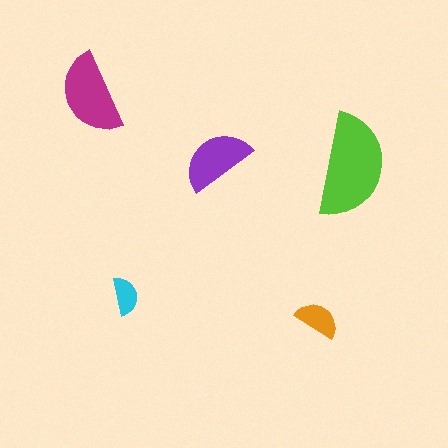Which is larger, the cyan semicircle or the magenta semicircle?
The magenta one.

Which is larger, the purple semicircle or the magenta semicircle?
The magenta one.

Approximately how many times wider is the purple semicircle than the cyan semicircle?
About 2 times wider.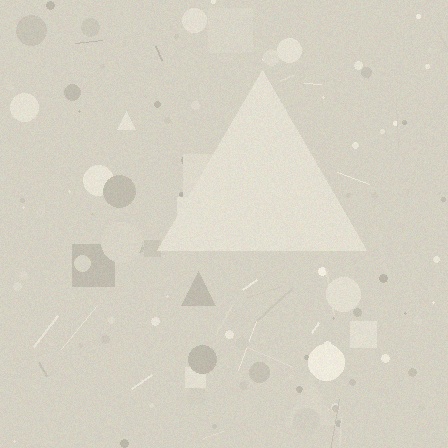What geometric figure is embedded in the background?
A triangle is embedded in the background.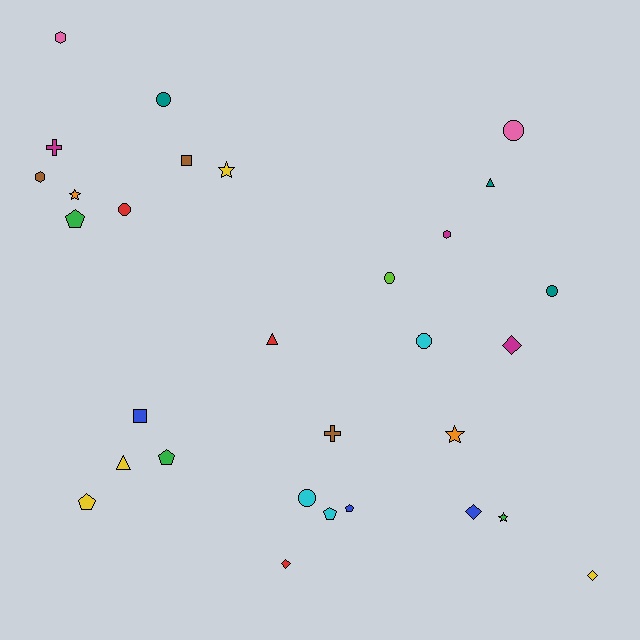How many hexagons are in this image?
There are 3 hexagons.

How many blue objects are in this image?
There are 3 blue objects.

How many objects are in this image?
There are 30 objects.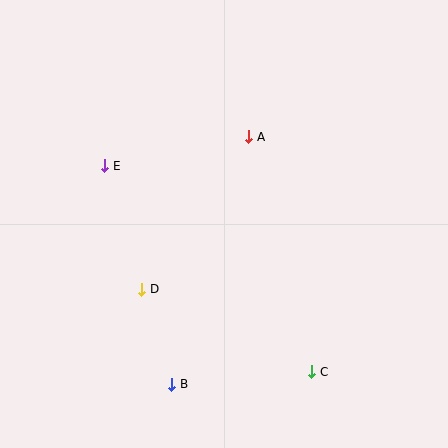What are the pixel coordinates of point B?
Point B is at (172, 384).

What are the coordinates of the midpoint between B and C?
The midpoint between B and C is at (242, 378).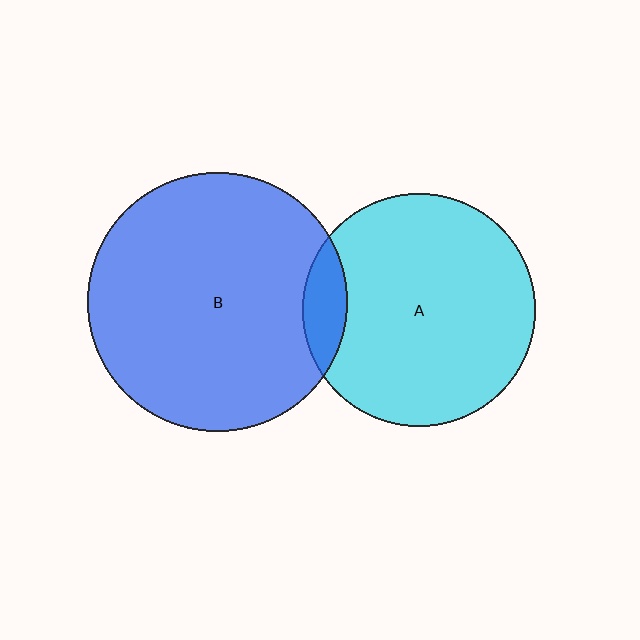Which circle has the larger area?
Circle B (blue).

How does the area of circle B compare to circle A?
Approximately 1.2 times.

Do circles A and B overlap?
Yes.